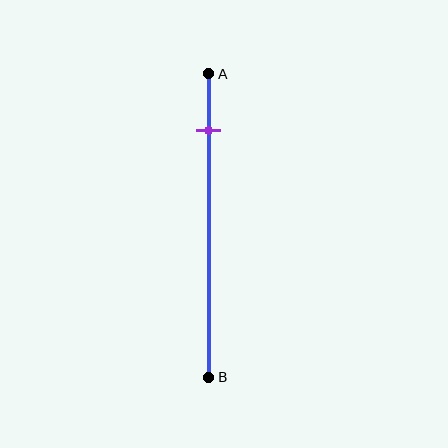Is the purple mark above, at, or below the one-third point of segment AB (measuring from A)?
The purple mark is above the one-third point of segment AB.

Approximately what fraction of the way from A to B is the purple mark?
The purple mark is approximately 20% of the way from A to B.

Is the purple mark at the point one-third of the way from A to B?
No, the mark is at about 20% from A, not at the 33% one-third point.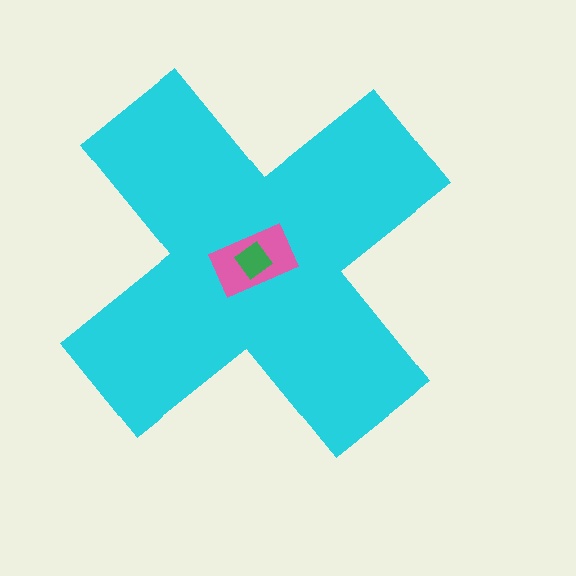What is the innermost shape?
The green diamond.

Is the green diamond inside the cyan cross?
Yes.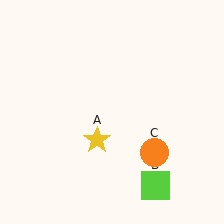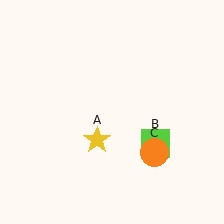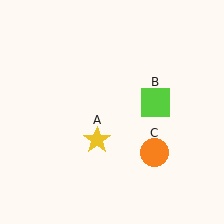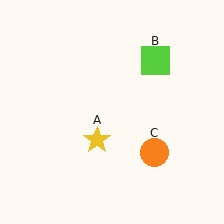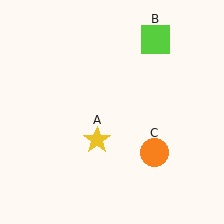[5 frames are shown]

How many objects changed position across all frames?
1 object changed position: lime square (object B).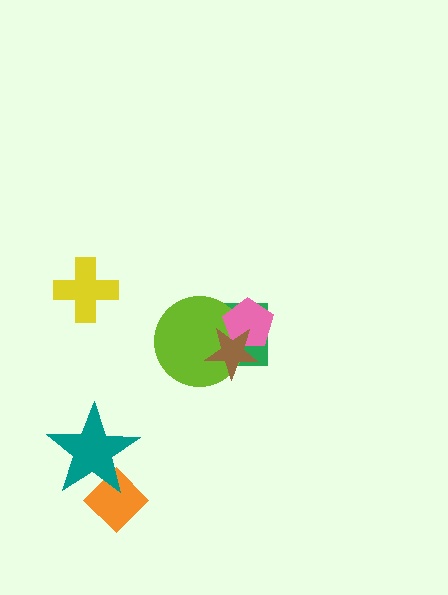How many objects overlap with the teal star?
1 object overlaps with the teal star.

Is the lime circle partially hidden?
Yes, it is partially covered by another shape.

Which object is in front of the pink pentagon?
The brown star is in front of the pink pentagon.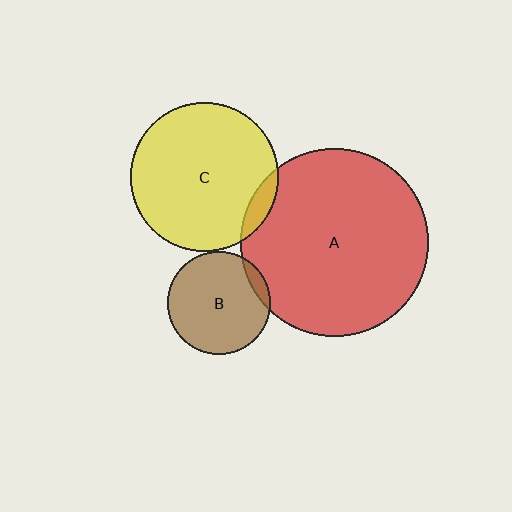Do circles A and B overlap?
Yes.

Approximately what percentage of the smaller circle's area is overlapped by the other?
Approximately 10%.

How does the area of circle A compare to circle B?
Approximately 3.3 times.